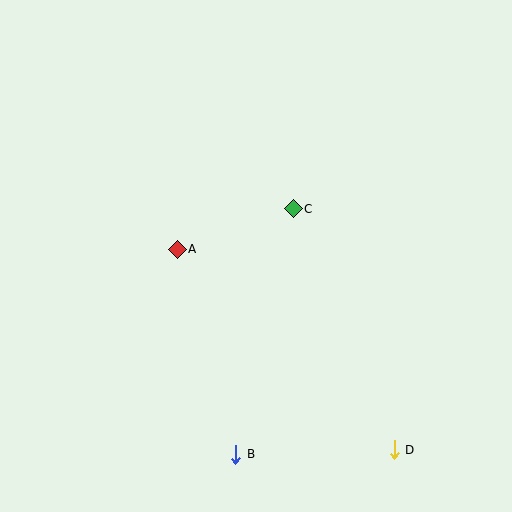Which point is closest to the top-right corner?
Point C is closest to the top-right corner.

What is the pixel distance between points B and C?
The distance between B and C is 252 pixels.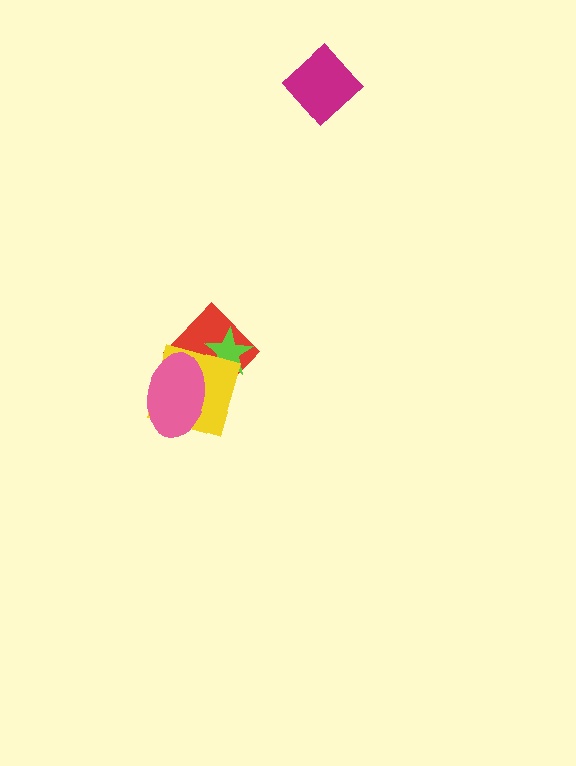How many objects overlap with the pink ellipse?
2 objects overlap with the pink ellipse.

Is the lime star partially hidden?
Yes, it is partially covered by another shape.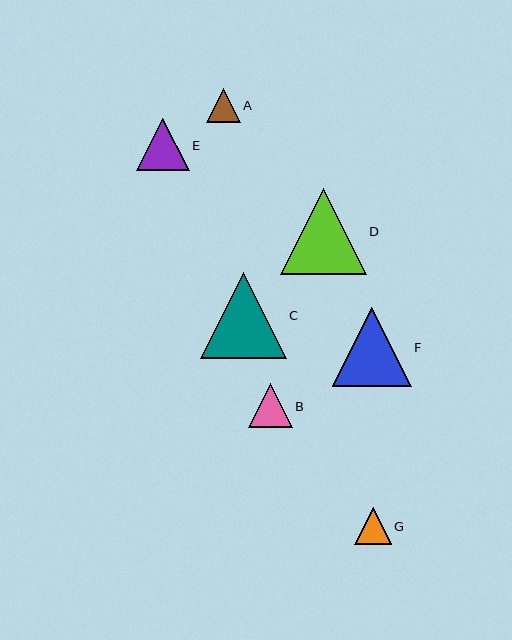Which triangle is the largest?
Triangle C is the largest with a size of approximately 86 pixels.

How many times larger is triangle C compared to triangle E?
Triangle C is approximately 1.6 times the size of triangle E.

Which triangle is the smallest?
Triangle A is the smallest with a size of approximately 33 pixels.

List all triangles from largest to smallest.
From largest to smallest: C, D, F, E, B, G, A.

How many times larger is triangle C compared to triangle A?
Triangle C is approximately 2.6 times the size of triangle A.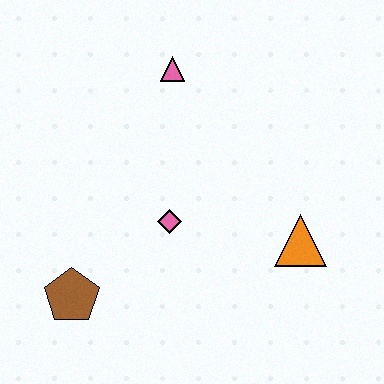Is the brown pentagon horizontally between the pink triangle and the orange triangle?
No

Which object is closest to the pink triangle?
The pink diamond is closest to the pink triangle.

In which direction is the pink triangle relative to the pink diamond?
The pink triangle is above the pink diamond.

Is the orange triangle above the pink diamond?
No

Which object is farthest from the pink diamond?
The pink triangle is farthest from the pink diamond.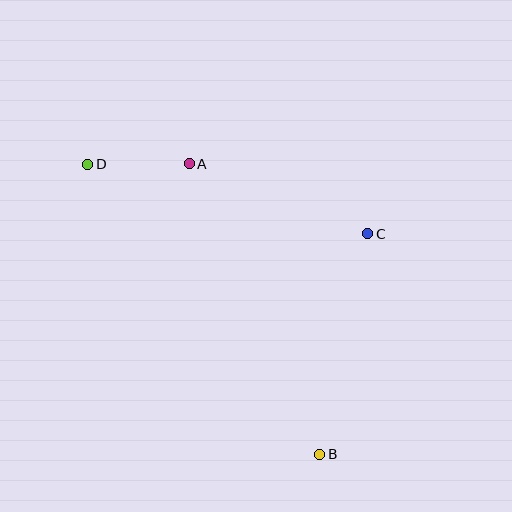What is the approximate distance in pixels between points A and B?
The distance between A and B is approximately 318 pixels.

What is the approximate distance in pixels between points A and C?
The distance between A and C is approximately 192 pixels.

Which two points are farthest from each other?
Points B and D are farthest from each other.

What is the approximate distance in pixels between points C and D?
The distance between C and D is approximately 289 pixels.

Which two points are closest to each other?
Points A and D are closest to each other.